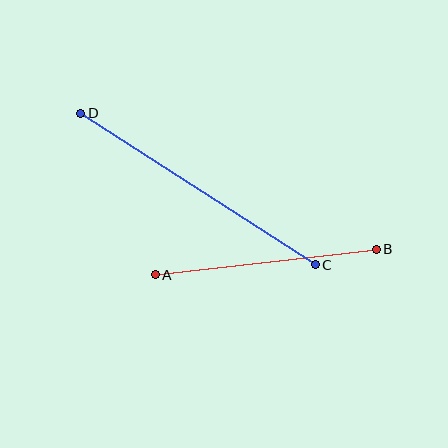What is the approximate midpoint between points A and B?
The midpoint is at approximately (266, 262) pixels.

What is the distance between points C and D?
The distance is approximately 279 pixels.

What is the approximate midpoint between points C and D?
The midpoint is at approximately (198, 189) pixels.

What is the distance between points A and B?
The distance is approximately 222 pixels.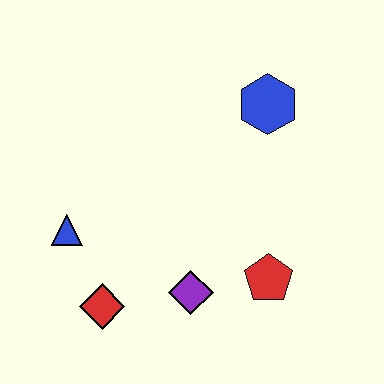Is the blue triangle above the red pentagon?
Yes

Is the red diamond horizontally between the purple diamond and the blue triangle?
Yes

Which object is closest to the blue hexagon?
The red pentagon is closest to the blue hexagon.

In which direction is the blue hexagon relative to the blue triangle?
The blue hexagon is to the right of the blue triangle.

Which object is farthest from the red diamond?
The blue hexagon is farthest from the red diamond.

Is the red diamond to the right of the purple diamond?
No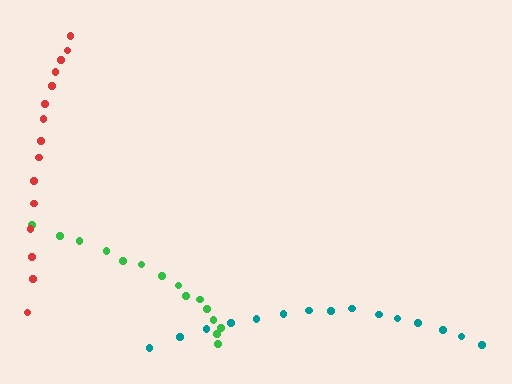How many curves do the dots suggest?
There are 3 distinct paths.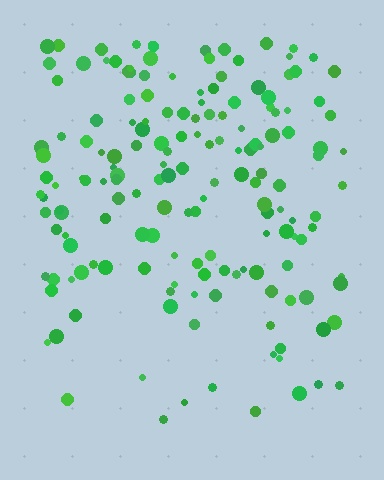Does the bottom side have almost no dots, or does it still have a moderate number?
Still a moderate number, just noticeably fewer than the top.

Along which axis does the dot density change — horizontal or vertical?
Vertical.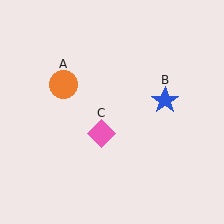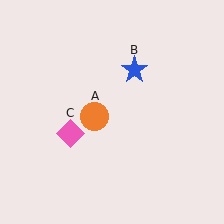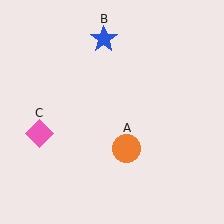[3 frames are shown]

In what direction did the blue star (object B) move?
The blue star (object B) moved up and to the left.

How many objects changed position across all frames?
3 objects changed position: orange circle (object A), blue star (object B), pink diamond (object C).